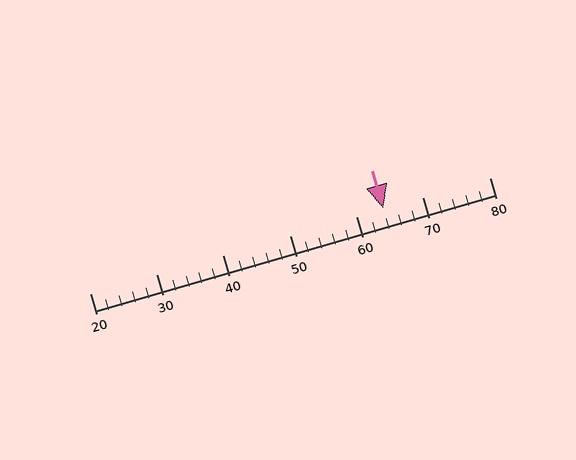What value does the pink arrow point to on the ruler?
The pink arrow points to approximately 64.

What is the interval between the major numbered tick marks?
The major tick marks are spaced 10 units apart.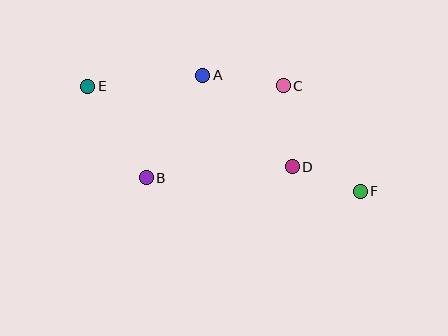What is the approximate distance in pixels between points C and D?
The distance between C and D is approximately 81 pixels.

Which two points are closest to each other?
Points D and F are closest to each other.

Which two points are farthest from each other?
Points E and F are farthest from each other.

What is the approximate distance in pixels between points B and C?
The distance between B and C is approximately 165 pixels.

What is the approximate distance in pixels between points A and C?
The distance between A and C is approximately 81 pixels.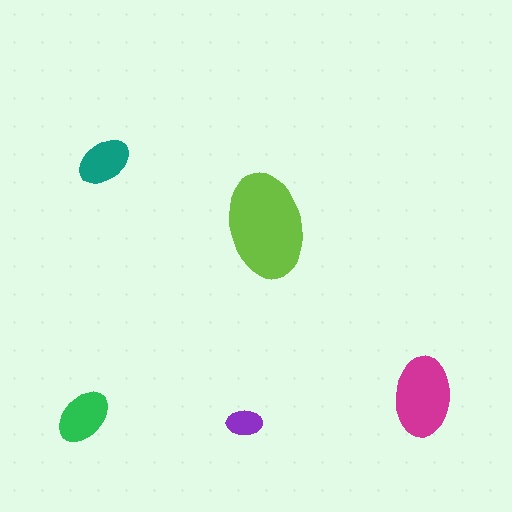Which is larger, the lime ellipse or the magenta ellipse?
The lime one.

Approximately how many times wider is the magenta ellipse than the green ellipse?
About 1.5 times wider.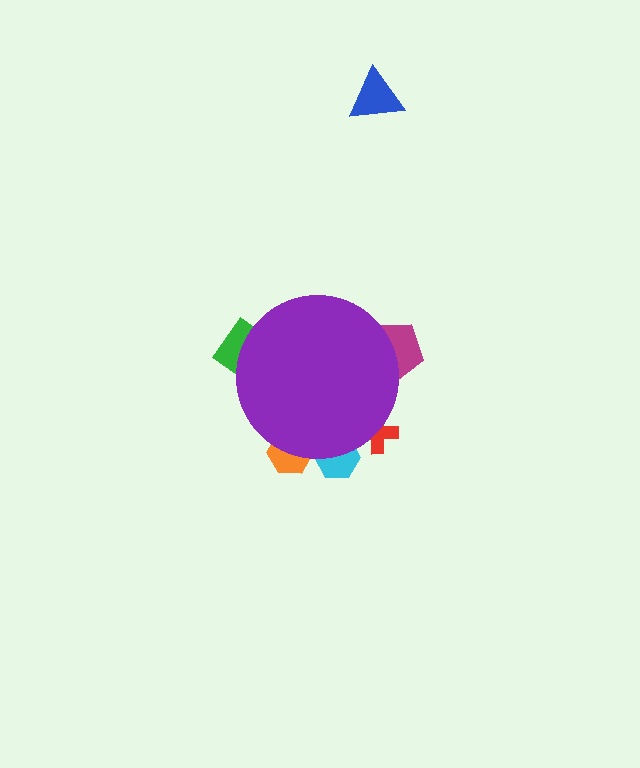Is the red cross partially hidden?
Yes, the red cross is partially hidden behind the purple circle.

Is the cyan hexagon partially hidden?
Yes, the cyan hexagon is partially hidden behind the purple circle.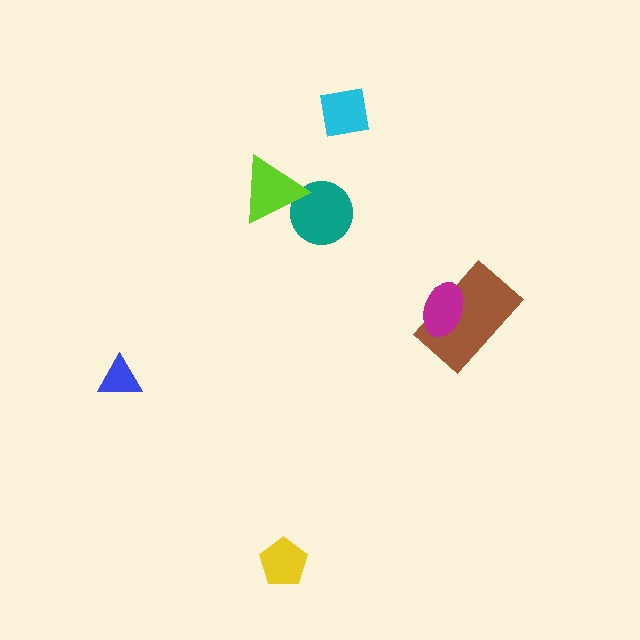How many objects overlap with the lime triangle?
1 object overlaps with the lime triangle.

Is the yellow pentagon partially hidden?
No, no other shape covers it.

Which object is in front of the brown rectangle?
The magenta ellipse is in front of the brown rectangle.